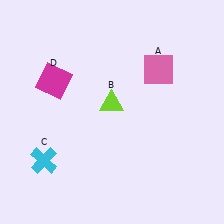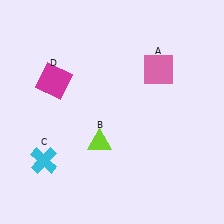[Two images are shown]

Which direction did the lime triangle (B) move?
The lime triangle (B) moved down.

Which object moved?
The lime triangle (B) moved down.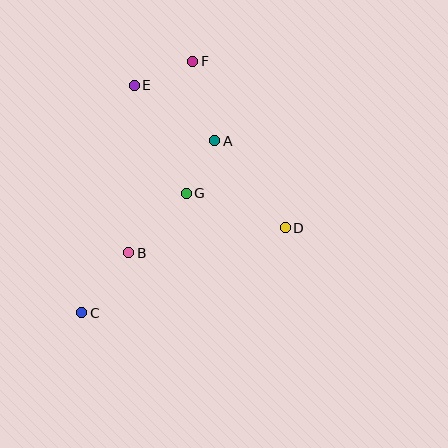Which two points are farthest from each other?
Points C and F are farthest from each other.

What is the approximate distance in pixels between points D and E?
The distance between D and E is approximately 208 pixels.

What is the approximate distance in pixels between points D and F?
The distance between D and F is approximately 190 pixels.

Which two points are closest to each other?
Points A and G are closest to each other.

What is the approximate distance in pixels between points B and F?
The distance between B and F is approximately 202 pixels.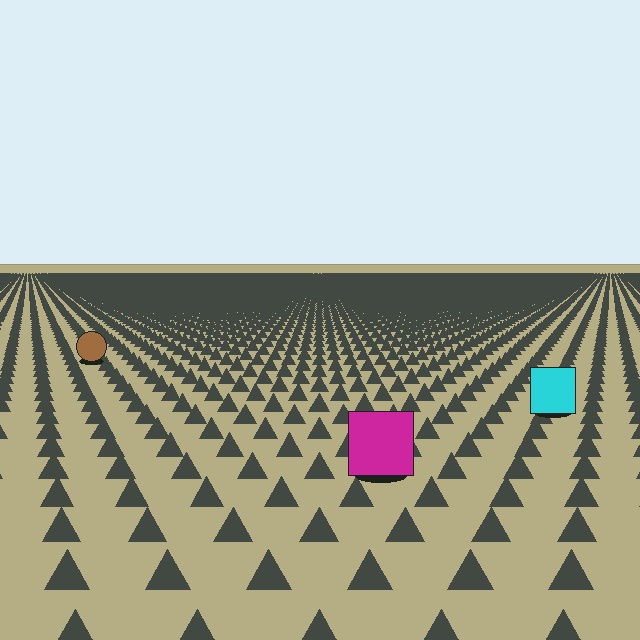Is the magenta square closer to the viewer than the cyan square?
Yes. The magenta square is closer — you can tell from the texture gradient: the ground texture is coarser near it.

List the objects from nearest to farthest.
From nearest to farthest: the magenta square, the cyan square, the brown circle.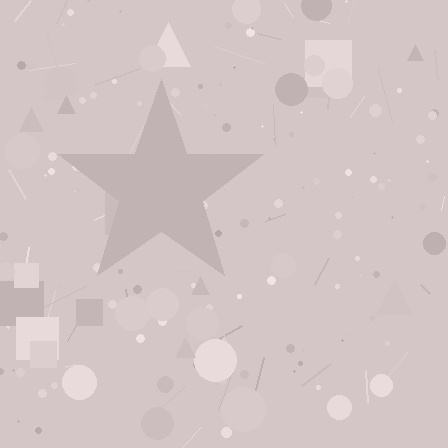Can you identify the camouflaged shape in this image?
The camouflaged shape is a star.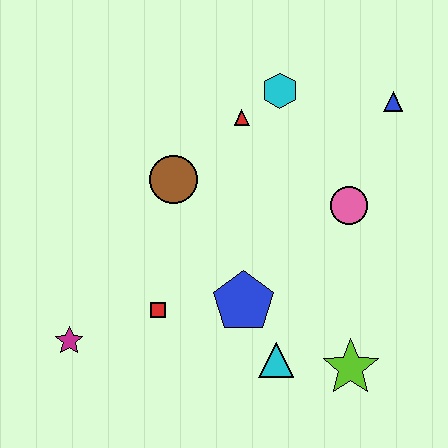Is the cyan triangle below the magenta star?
Yes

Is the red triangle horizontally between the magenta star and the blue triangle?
Yes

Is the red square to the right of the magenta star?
Yes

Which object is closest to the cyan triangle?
The blue pentagon is closest to the cyan triangle.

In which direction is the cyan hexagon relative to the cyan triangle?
The cyan hexagon is above the cyan triangle.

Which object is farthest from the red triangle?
The magenta star is farthest from the red triangle.